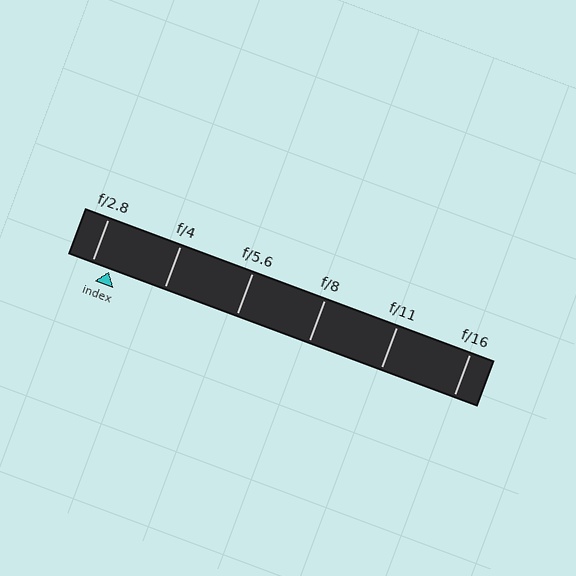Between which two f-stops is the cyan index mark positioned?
The index mark is between f/2.8 and f/4.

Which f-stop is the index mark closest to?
The index mark is closest to f/2.8.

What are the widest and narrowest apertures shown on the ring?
The widest aperture shown is f/2.8 and the narrowest is f/16.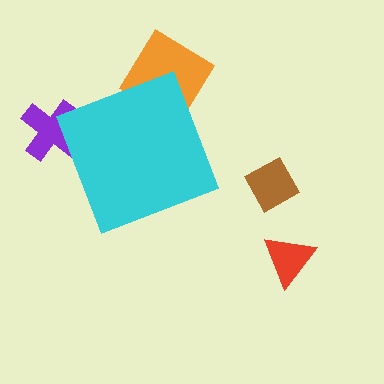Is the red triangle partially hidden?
No, the red triangle is fully visible.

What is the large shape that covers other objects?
A cyan diamond.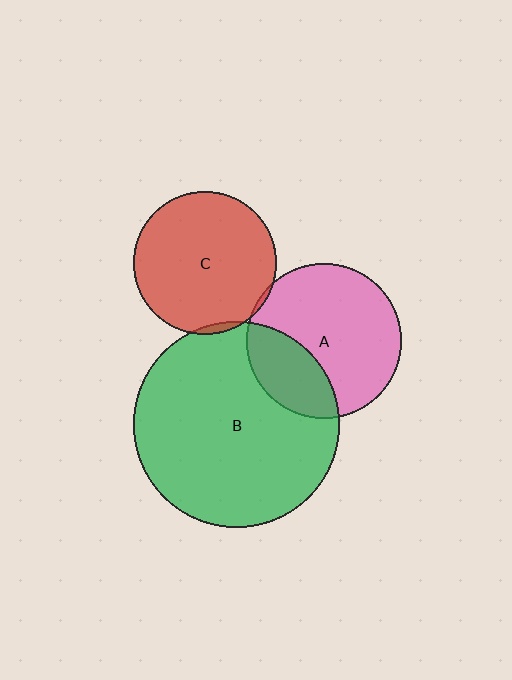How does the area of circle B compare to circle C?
Approximately 2.1 times.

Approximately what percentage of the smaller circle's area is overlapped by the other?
Approximately 5%.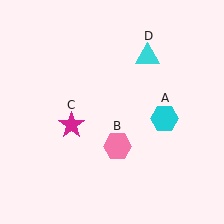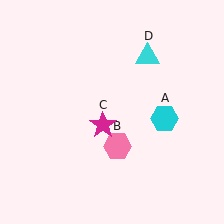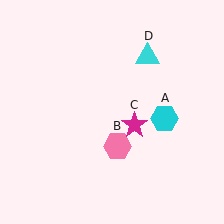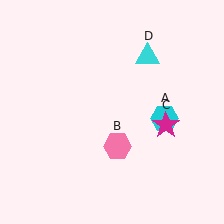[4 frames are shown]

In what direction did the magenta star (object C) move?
The magenta star (object C) moved right.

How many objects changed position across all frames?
1 object changed position: magenta star (object C).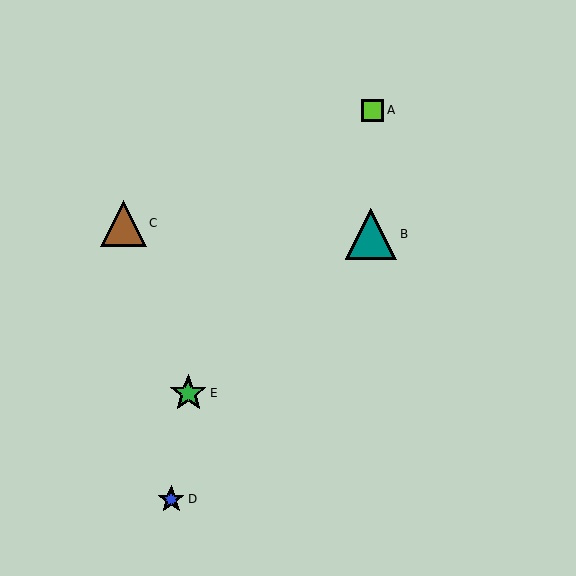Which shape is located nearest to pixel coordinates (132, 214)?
The brown triangle (labeled C) at (123, 223) is nearest to that location.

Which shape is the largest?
The teal triangle (labeled B) is the largest.